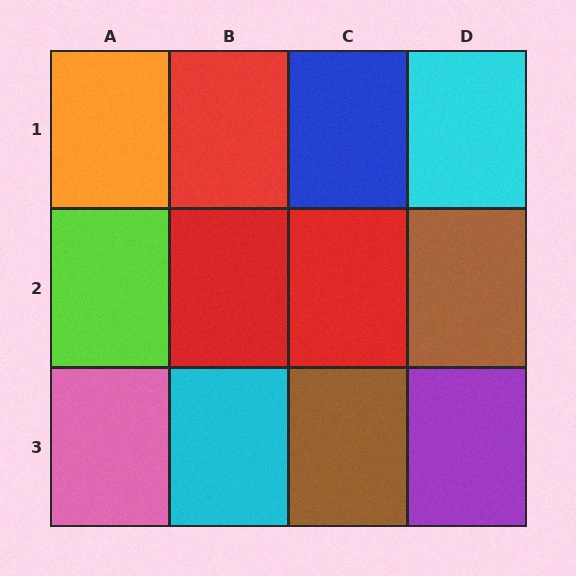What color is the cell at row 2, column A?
Lime.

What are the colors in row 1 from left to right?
Orange, red, blue, cyan.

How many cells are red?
3 cells are red.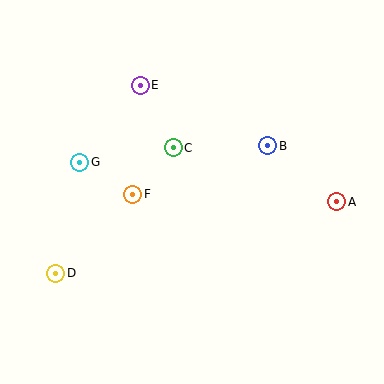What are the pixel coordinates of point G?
Point G is at (80, 162).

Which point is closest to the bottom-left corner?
Point D is closest to the bottom-left corner.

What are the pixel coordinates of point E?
Point E is at (140, 85).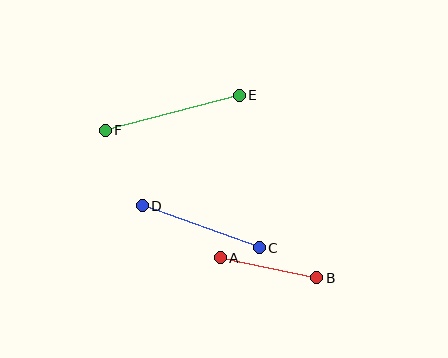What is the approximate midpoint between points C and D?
The midpoint is at approximately (201, 227) pixels.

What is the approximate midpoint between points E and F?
The midpoint is at approximately (172, 113) pixels.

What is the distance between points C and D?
The distance is approximately 124 pixels.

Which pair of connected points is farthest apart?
Points E and F are farthest apart.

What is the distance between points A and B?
The distance is approximately 98 pixels.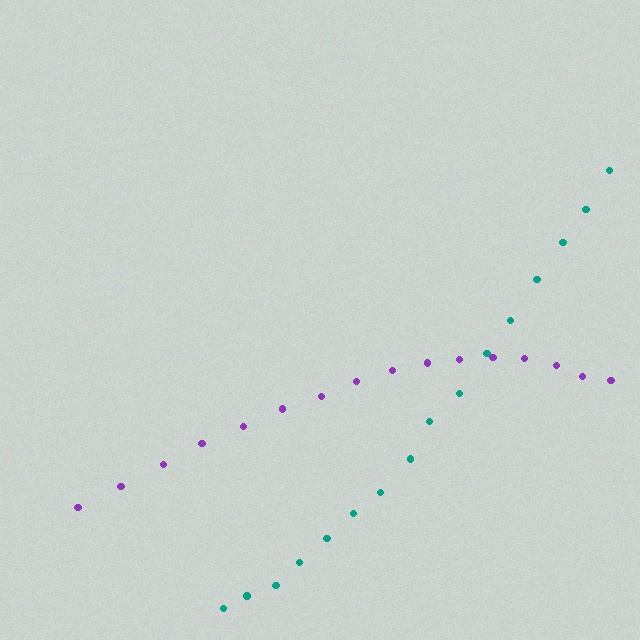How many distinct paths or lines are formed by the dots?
There are 2 distinct paths.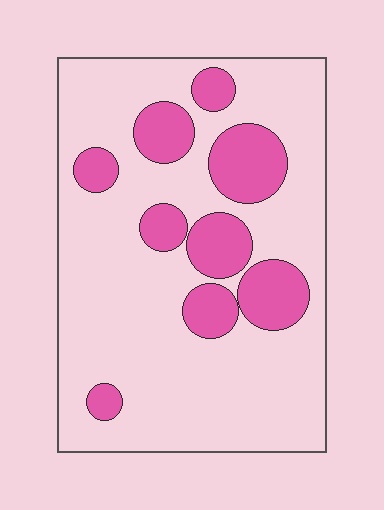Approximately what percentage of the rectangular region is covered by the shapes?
Approximately 25%.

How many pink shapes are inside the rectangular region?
9.